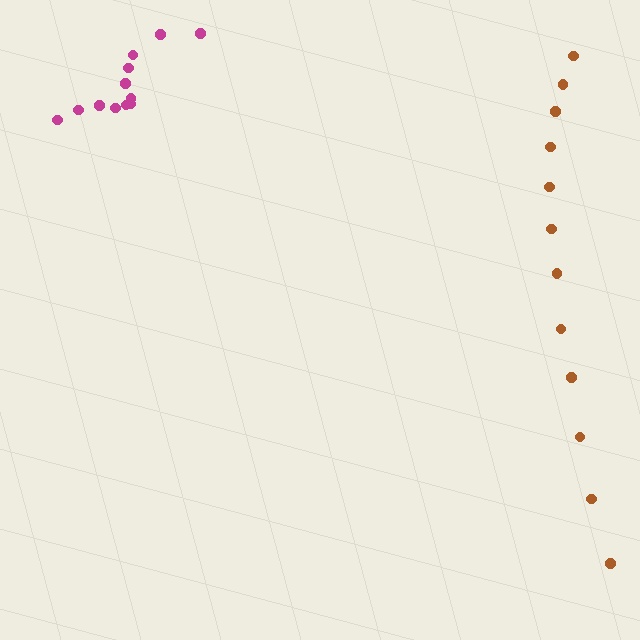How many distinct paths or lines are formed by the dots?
There are 2 distinct paths.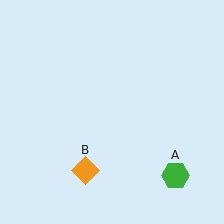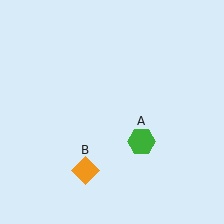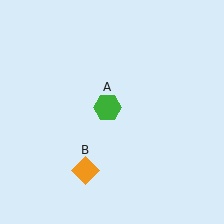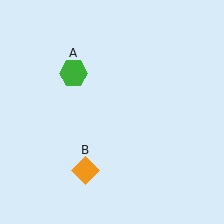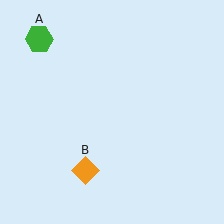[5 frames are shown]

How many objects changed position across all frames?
1 object changed position: green hexagon (object A).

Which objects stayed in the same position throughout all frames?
Orange diamond (object B) remained stationary.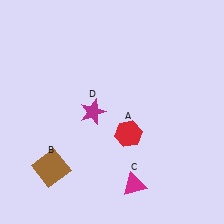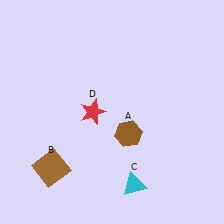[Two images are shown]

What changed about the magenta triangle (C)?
In Image 1, C is magenta. In Image 2, it changed to cyan.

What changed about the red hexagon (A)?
In Image 1, A is red. In Image 2, it changed to brown.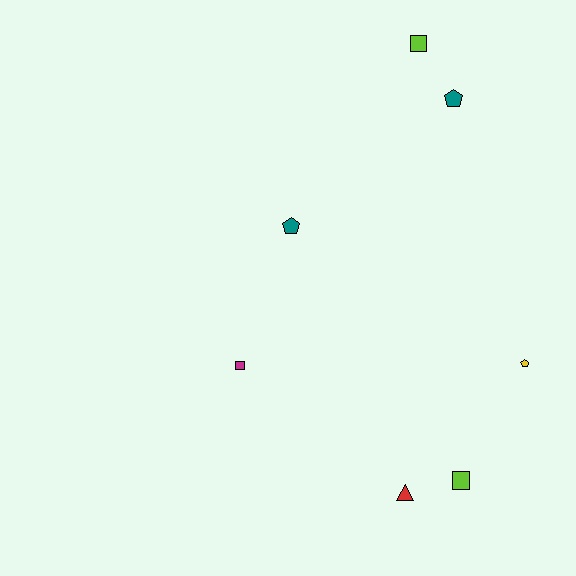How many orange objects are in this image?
There are no orange objects.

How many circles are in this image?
There are no circles.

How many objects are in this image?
There are 7 objects.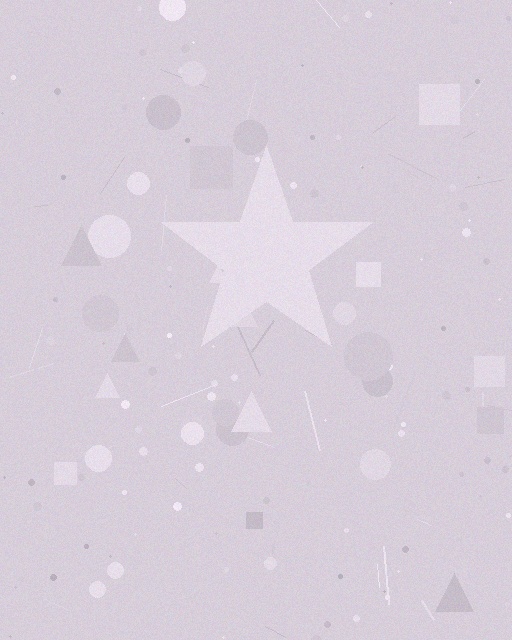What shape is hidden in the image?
A star is hidden in the image.